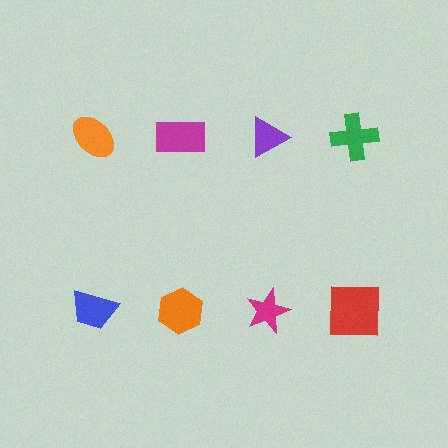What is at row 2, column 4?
A red square.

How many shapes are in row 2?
4 shapes.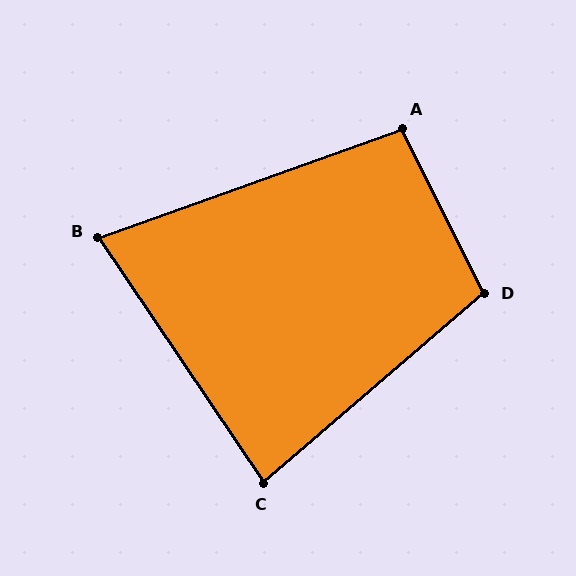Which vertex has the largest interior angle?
D, at approximately 104 degrees.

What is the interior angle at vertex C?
Approximately 83 degrees (acute).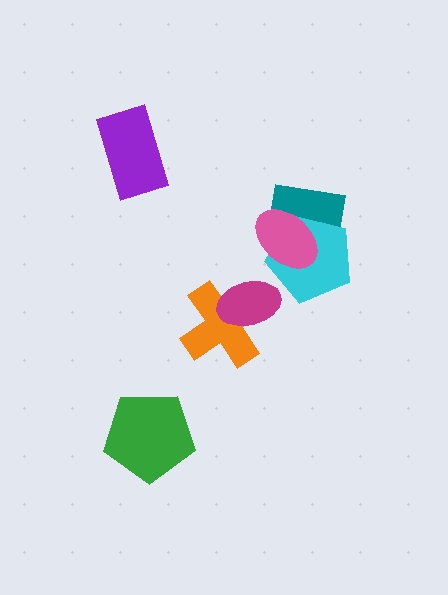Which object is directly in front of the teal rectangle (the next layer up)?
The cyan pentagon is directly in front of the teal rectangle.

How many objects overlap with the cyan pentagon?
2 objects overlap with the cyan pentagon.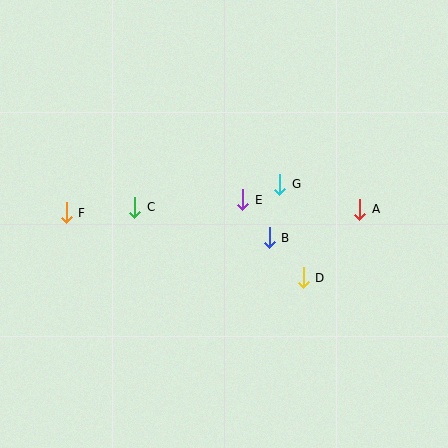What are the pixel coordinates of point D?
Point D is at (303, 278).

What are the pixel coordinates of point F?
Point F is at (66, 213).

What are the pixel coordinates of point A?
Point A is at (360, 209).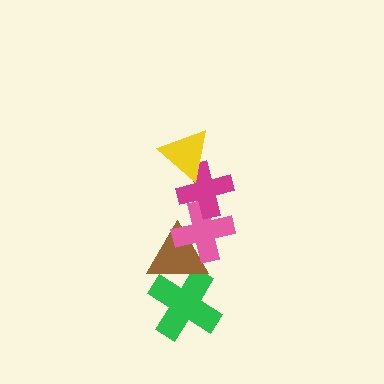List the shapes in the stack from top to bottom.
From top to bottom: the yellow triangle, the magenta cross, the pink cross, the brown triangle, the green cross.